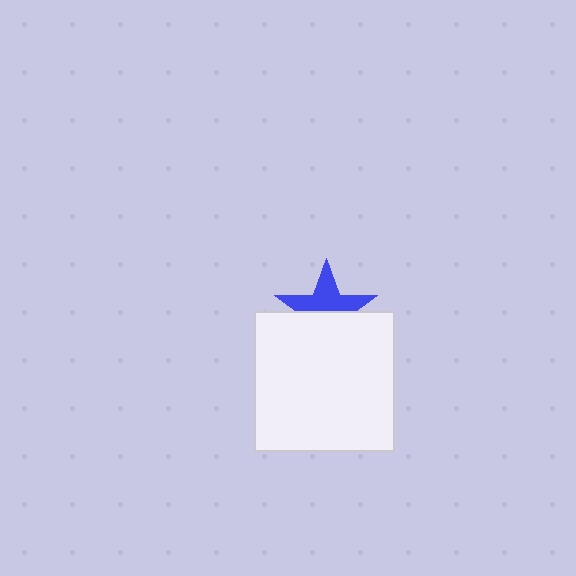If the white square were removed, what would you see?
You would see the complete blue star.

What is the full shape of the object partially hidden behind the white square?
The partially hidden object is a blue star.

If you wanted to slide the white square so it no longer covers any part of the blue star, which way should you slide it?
Slide it down — that is the most direct way to separate the two shapes.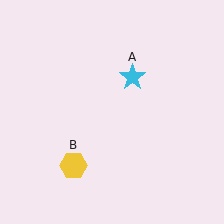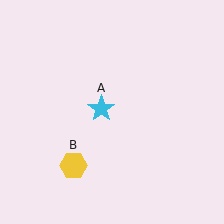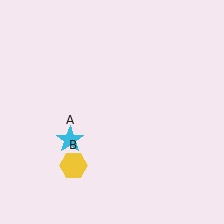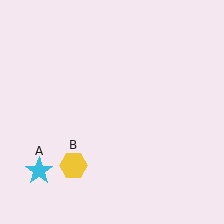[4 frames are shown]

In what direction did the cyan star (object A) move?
The cyan star (object A) moved down and to the left.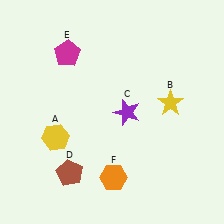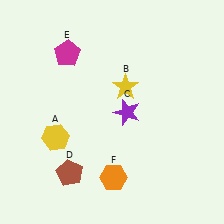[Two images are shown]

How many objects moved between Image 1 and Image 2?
1 object moved between the two images.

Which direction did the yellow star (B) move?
The yellow star (B) moved left.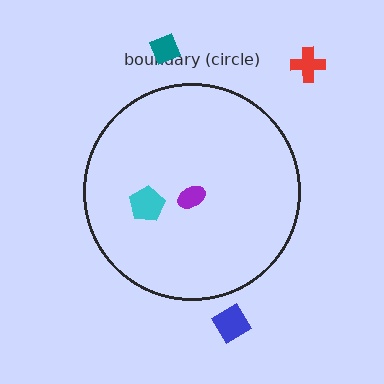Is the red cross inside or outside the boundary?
Outside.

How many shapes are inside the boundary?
2 inside, 3 outside.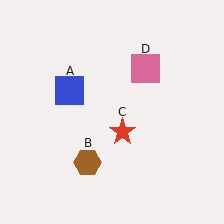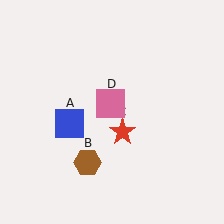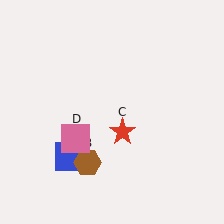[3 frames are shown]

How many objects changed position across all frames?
2 objects changed position: blue square (object A), pink square (object D).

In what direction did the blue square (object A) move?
The blue square (object A) moved down.